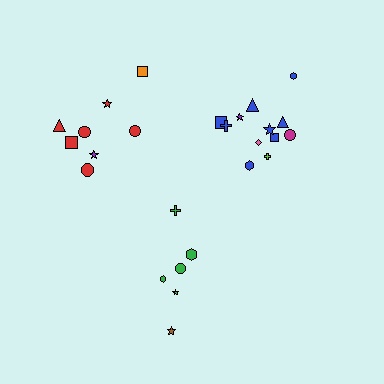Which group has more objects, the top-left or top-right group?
The top-right group.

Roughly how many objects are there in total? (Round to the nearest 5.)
Roughly 25 objects in total.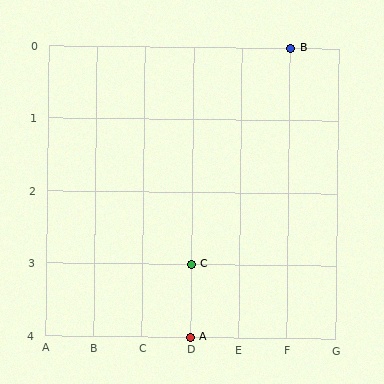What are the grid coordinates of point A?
Point A is at grid coordinates (D, 4).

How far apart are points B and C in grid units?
Points B and C are 2 columns and 3 rows apart (about 3.6 grid units diagonally).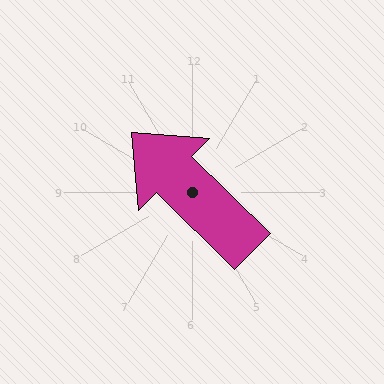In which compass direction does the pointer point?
Northwest.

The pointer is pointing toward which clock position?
Roughly 10 o'clock.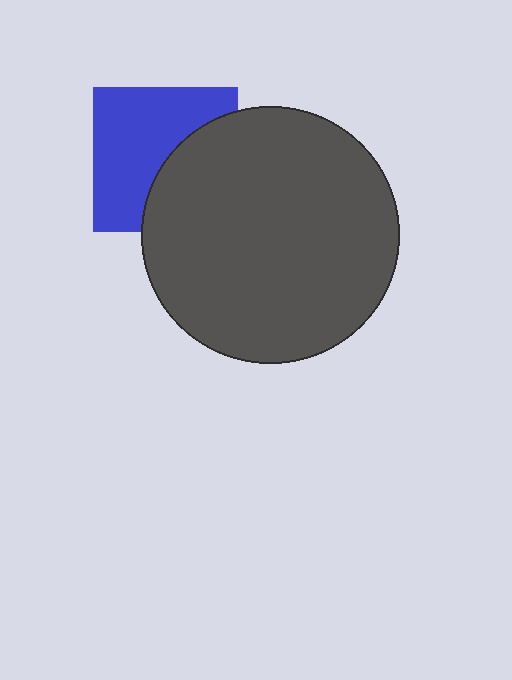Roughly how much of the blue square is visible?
About half of it is visible (roughly 59%).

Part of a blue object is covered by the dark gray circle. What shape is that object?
It is a square.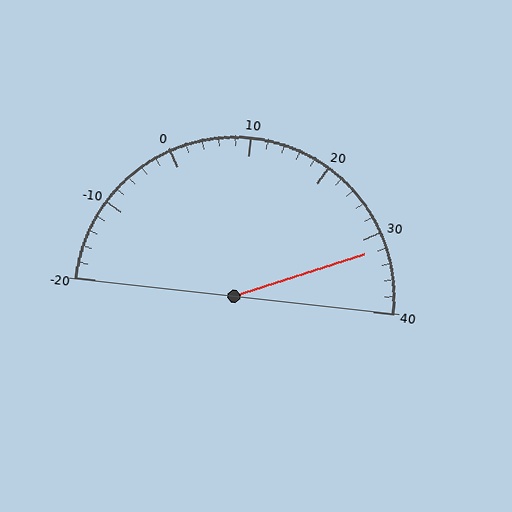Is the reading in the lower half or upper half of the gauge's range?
The reading is in the upper half of the range (-20 to 40).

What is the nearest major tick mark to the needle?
The nearest major tick mark is 30.